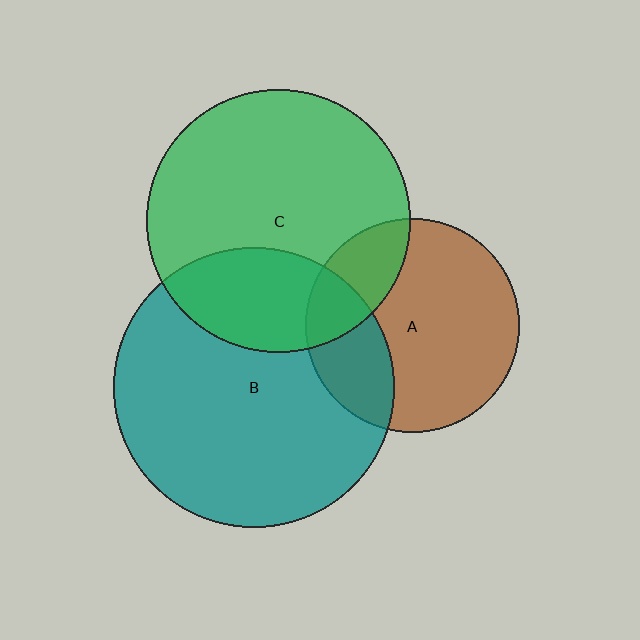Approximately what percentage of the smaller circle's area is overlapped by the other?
Approximately 25%.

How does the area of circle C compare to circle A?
Approximately 1.5 times.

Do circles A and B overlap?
Yes.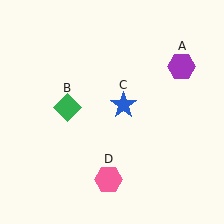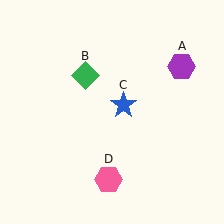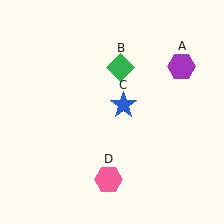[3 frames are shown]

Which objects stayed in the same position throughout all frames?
Purple hexagon (object A) and blue star (object C) and pink hexagon (object D) remained stationary.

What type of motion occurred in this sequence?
The green diamond (object B) rotated clockwise around the center of the scene.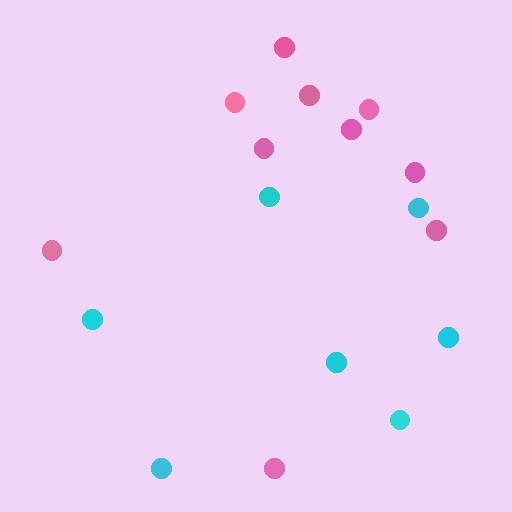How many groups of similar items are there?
There are 2 groups: one group of cyan circles (7) and one group of pink circles (10).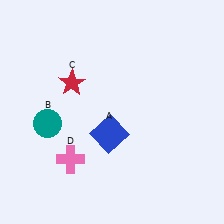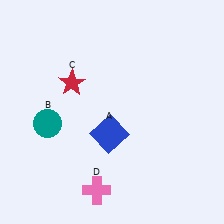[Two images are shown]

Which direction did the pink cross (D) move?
The pink cross (D) moved down.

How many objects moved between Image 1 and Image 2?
1 object moved between the two images.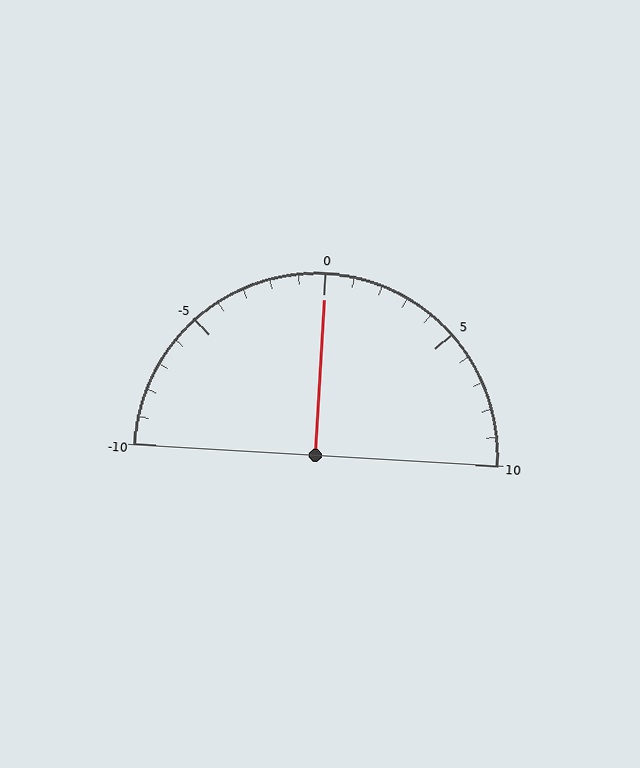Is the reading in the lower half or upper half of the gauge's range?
The reading is in the upper half of the range (-10 to 10).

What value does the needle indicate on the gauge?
The needle indicates approximately 0.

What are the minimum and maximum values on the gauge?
The gauge ranges from -10 to 10.